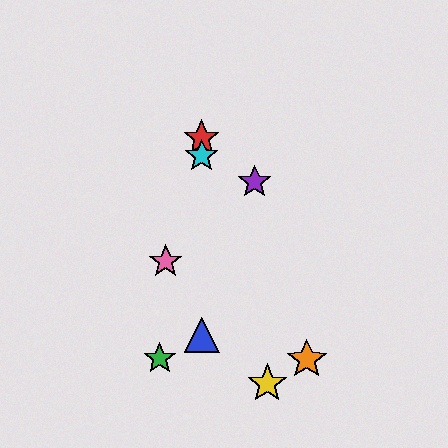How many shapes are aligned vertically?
3 shapes (the red star, the blue triangle, the cyan star) are aligned vertically.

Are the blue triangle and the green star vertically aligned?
No, the blue triangle is at x≈202 and the green star is at x≈160.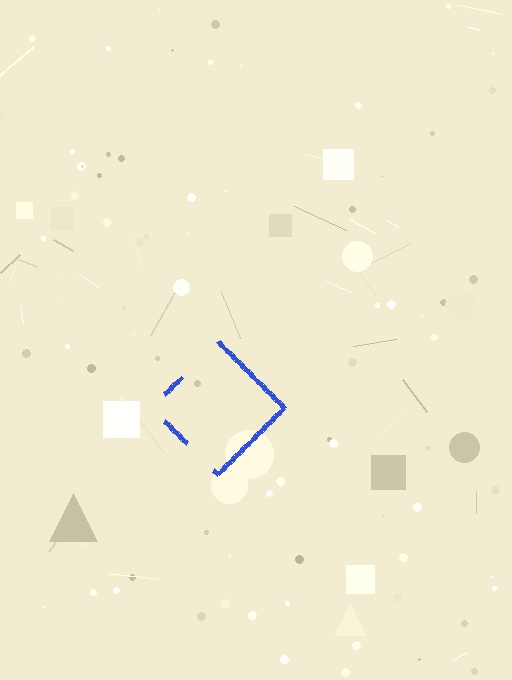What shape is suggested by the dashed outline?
The dashed outline suggests a diamond.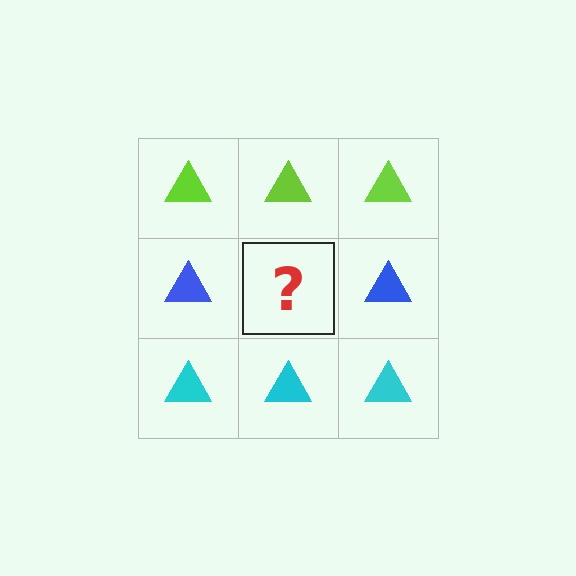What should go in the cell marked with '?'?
The missing cell should contain a blue triangle.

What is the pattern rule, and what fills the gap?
The rule is that each row has a consistent color. The gap should be filled with a blue triangle.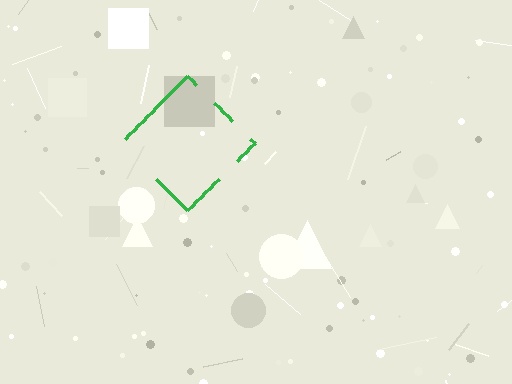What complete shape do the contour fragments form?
The contour fragments form a diamond.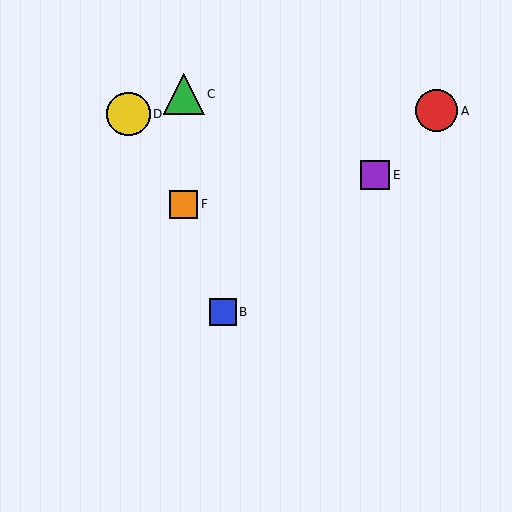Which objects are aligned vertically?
Objects C, F are aligned vertically.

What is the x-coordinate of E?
Object E is at x≈375.